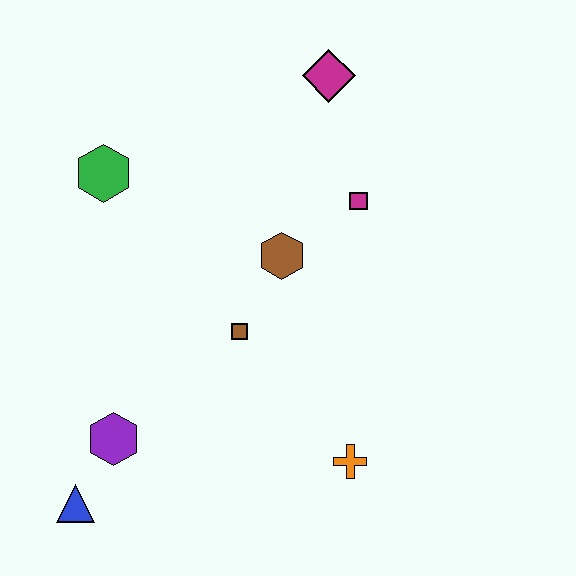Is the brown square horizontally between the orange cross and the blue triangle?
Yes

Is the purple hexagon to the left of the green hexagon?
No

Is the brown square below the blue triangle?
No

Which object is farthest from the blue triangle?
The magenta diamond is farthest from the blue triangle.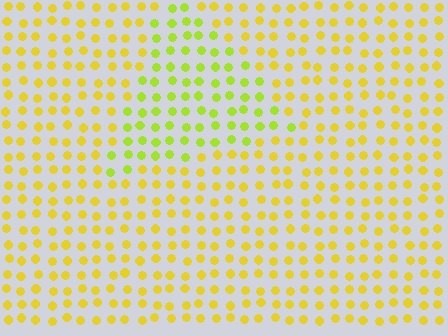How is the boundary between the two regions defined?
The boundary is defined purely by a slight shift in hue (about 28 degrees). Spacing, size, and orientation are identical on both sides.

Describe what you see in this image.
The image is filled with small yellow elements in a uniform arrangement. A triangle-shaped region is visible where the elements are tinted to a slightly different hue, forming a subtle color boundary.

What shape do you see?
I see a triangle.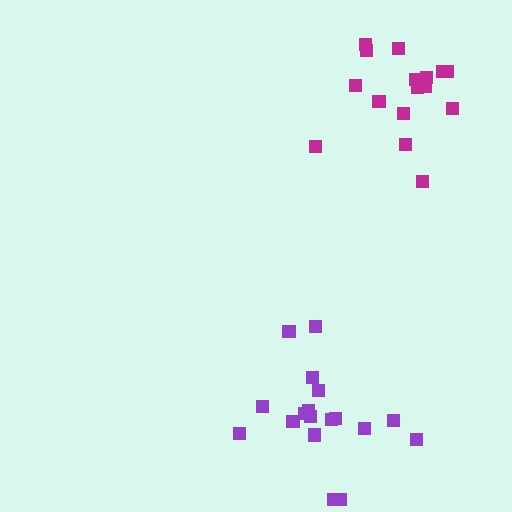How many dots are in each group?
Group 1: 16 dots, Group 2: 19 dots (35 total).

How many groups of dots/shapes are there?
There are 2 groups.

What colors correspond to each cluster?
The clusters are colored: magenta, purple.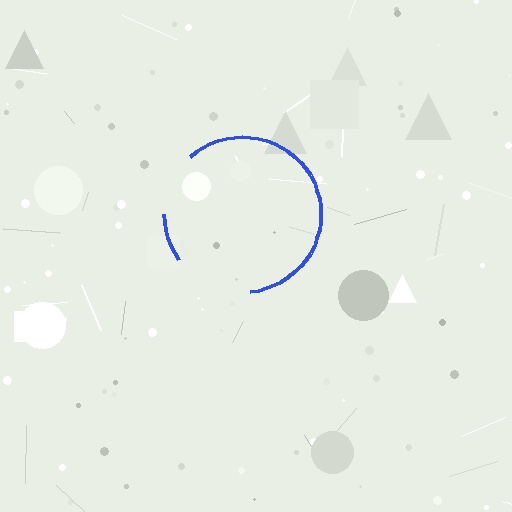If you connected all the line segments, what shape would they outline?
They would outline a circle.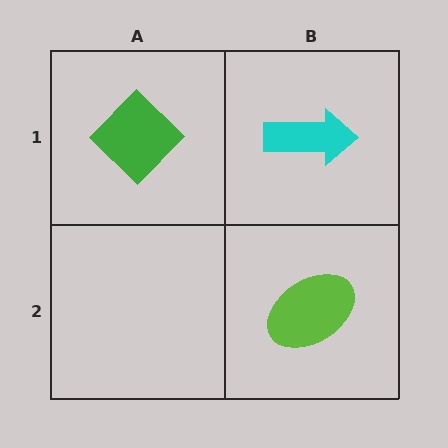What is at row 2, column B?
A lime ellipse.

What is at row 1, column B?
A cyan arrow.